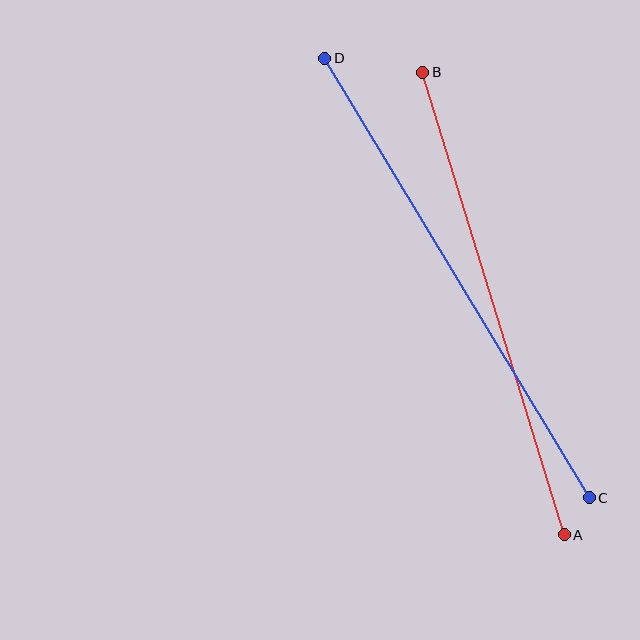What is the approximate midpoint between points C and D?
The midpoint is at approximately (457, 278) pixels.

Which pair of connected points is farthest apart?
Points C and D are farthest apart.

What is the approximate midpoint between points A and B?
The midpoint is at approximately (494, 304) pixels.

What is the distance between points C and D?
The distance is approximately 513 pixels.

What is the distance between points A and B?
The distance is approximately 483 pixels.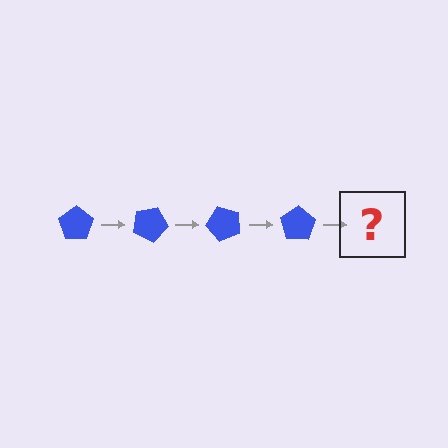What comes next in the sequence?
The next element should be a blue pentagon rotated 100 degrees.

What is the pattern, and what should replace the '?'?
The pattern is that the pentagon rotates 25 degrees each step. The '?' should be a blue pentagon rotated 100 degrees.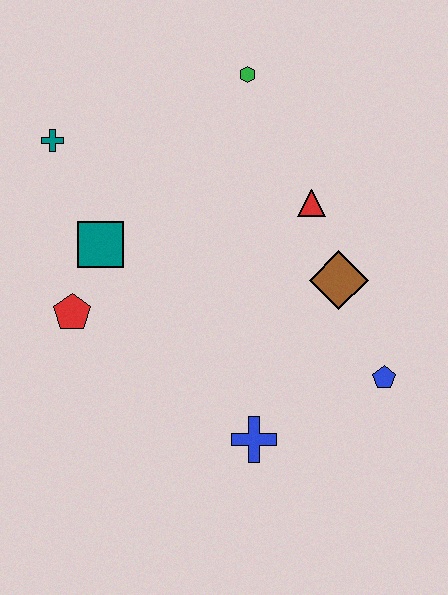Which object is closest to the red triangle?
The brown diamond is closest to the red triangle.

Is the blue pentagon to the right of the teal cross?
Yes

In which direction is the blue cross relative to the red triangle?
The blue cross is below the red triangle.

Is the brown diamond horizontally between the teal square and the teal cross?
No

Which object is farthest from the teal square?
The blue pentagon is farthest from the teal square.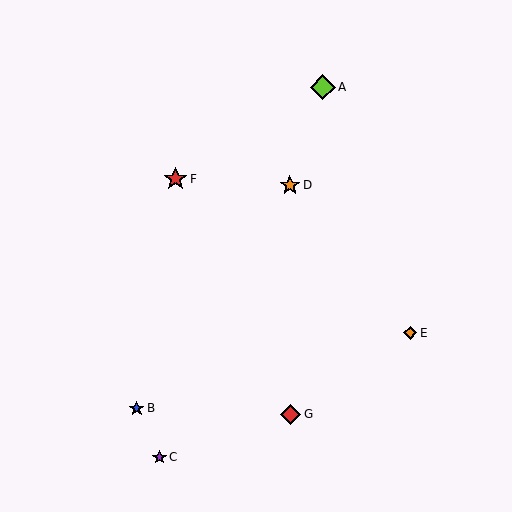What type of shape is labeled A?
Shape A is a lime diamond.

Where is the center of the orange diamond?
The center of the orange diamond is at (410, 333).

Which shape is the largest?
The lime diamond (labeled A) is the largest.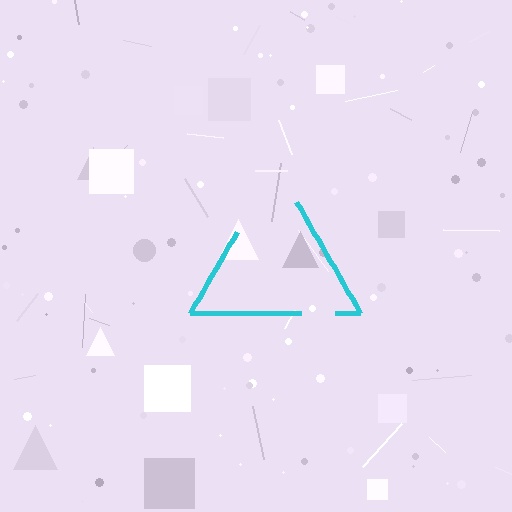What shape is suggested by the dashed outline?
The dashed outline suggests a triangle.